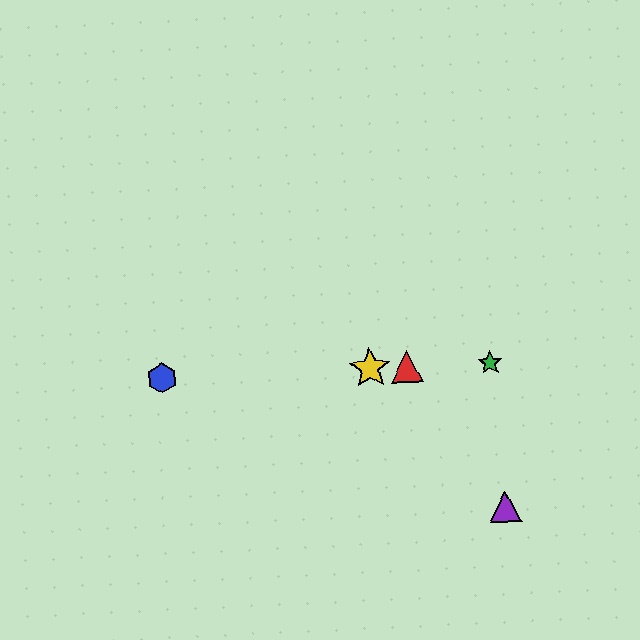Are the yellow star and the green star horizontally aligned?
Yes, both are at y≈368.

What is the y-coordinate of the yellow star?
The yellow star is at y≈368.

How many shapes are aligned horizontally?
4 shapes (the red triangle, the blue hexagon, the green star, the yellow star) are aligned horizontally.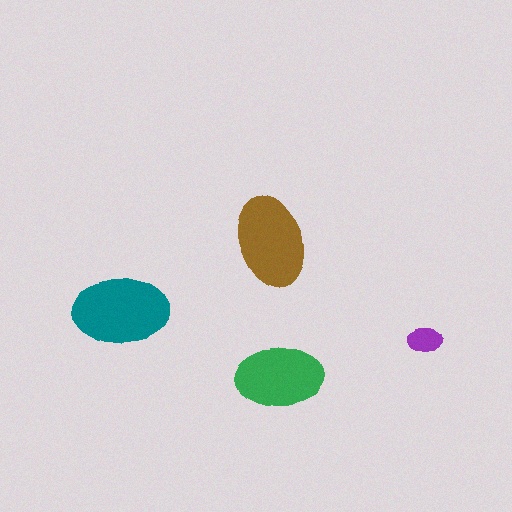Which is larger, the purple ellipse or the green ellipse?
The green one.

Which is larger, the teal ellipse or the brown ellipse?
The teal one.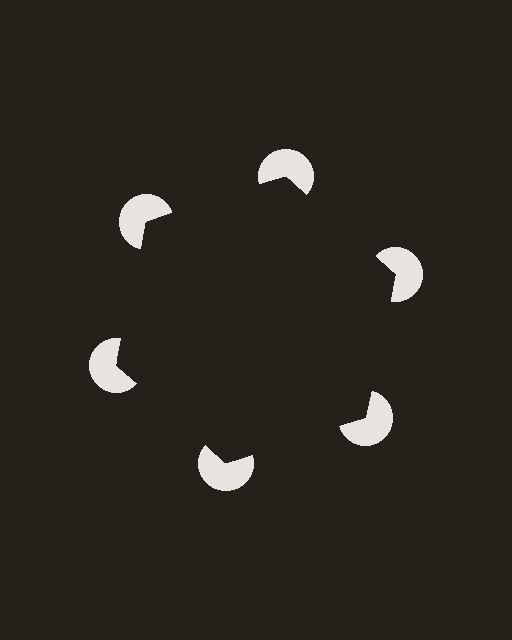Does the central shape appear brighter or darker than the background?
It typically appears slightly darker than the background, even though no actual brightness change is drawn.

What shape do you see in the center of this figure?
An illusory hexagon — its edges are inferred from the aligned wedge cuts in the pac-man discs, not physically drawn.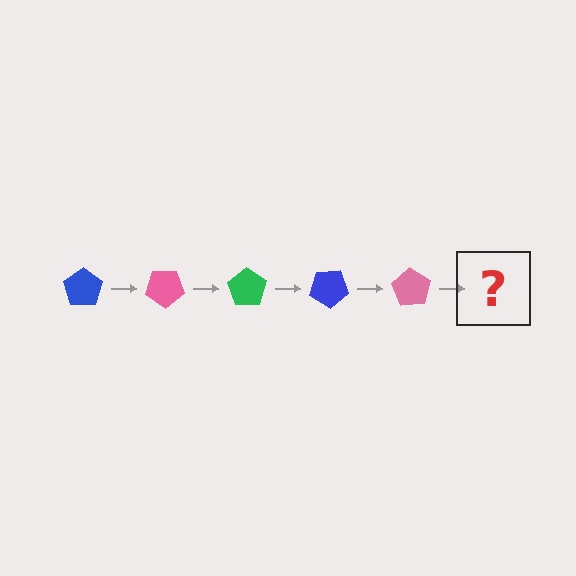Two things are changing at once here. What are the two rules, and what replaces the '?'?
The two rules are that it rotates 35 degrees each step and the color cycles through blue, pink, and green. The '?' should be a green pentagon, rotated 175 degrees from the start.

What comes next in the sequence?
The next element should be a green pentagon, rotated 175 degrees from the start.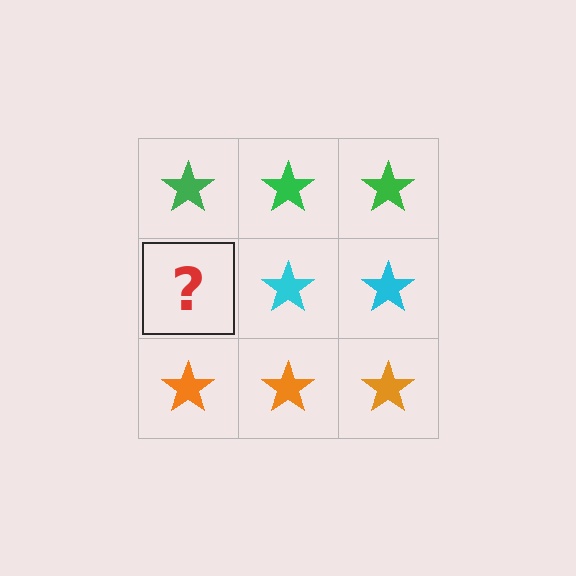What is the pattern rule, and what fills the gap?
The rule is that each row has a consistent color. The gap should be filled with a cyan star.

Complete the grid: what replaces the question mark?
The question mark should be replaced with a cyan star.